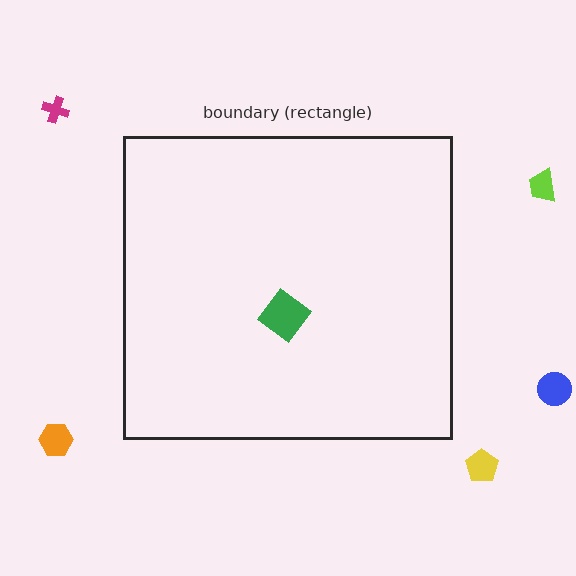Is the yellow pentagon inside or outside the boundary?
Outside.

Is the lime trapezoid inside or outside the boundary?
Outside.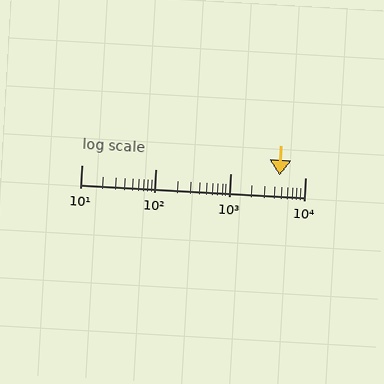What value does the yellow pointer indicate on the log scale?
The pointer indicates approximately 4600.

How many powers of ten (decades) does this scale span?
The scale spans 3 decades, from 10 to 10000.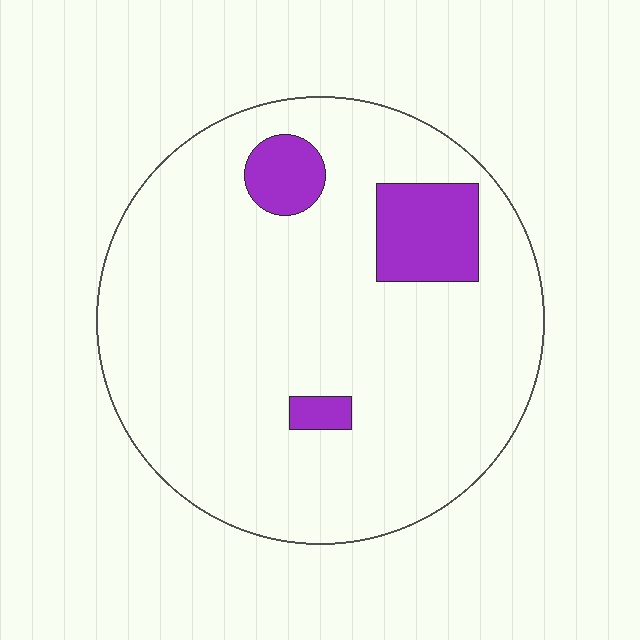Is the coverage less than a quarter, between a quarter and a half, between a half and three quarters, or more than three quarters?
Less than a quarter.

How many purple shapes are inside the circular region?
3.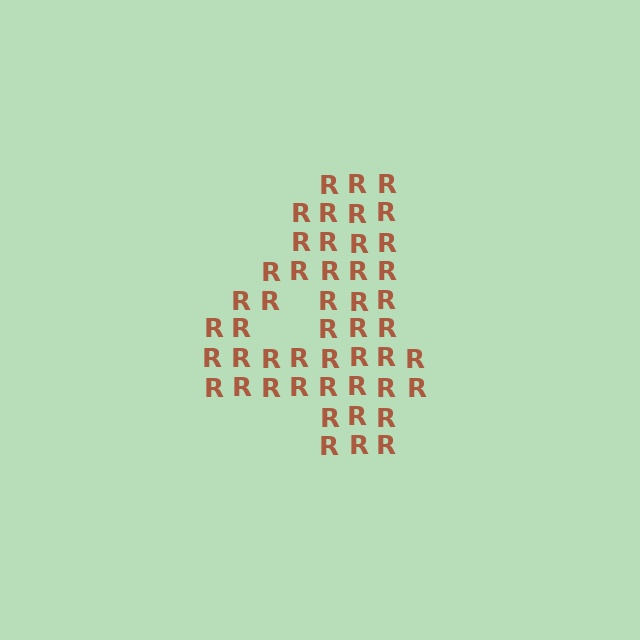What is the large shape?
The large shape is the digit 4.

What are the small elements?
The small elements are letter R's.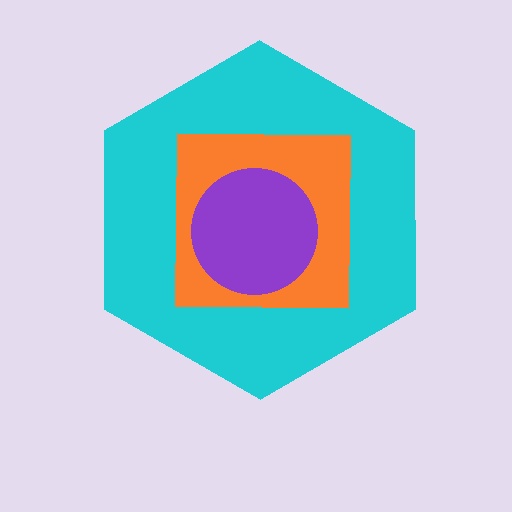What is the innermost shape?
The purple circle.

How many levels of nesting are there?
3.